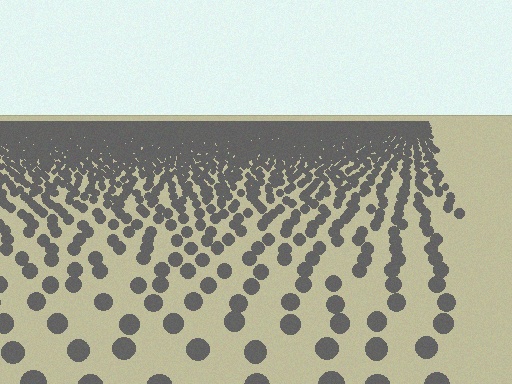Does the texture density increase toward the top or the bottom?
Density increases toward the top.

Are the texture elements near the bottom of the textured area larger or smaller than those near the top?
Larger. Near the bottom, elements are closer to the viewer and appear at a bigger on-screen size.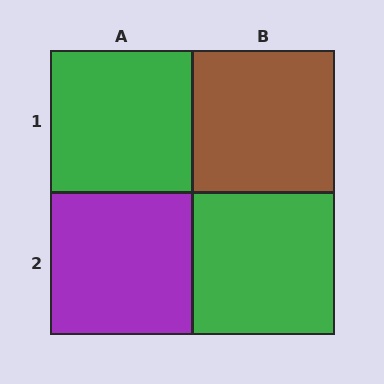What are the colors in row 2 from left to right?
Purple, green.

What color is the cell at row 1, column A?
Green.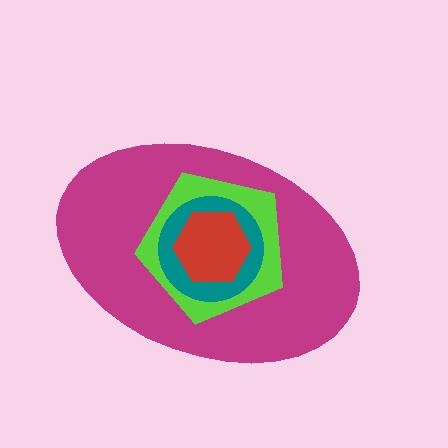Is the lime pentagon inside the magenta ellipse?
Yes.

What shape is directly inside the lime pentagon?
The teal circle.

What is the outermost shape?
The magenta ellipse.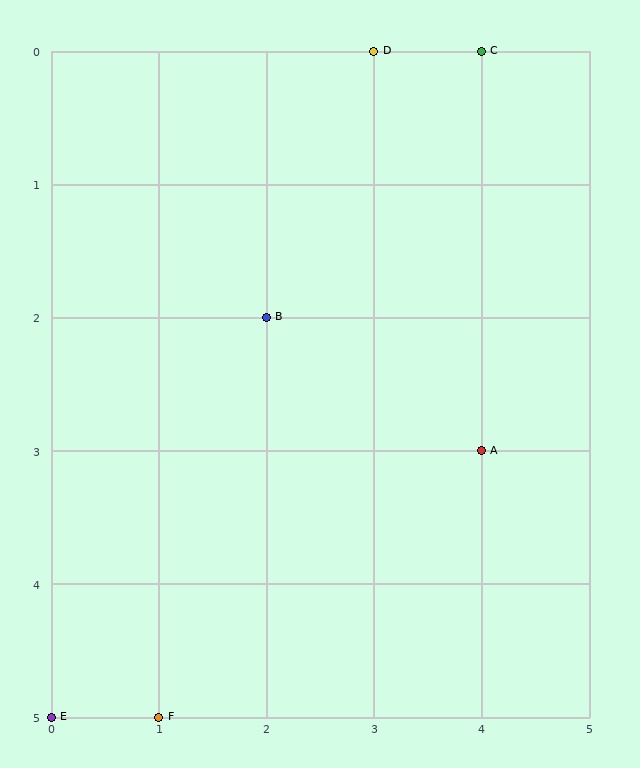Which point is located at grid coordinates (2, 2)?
Point B is at (2, 2).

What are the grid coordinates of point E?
Point E is at grid coordinates (0, 5).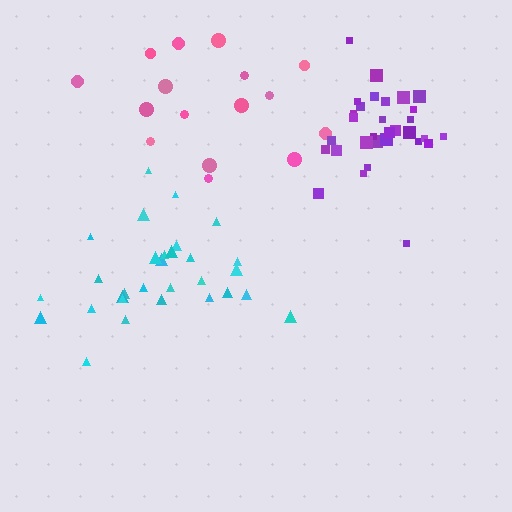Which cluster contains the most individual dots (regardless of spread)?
Purple (32).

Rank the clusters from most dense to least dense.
purple, cyan, pink.